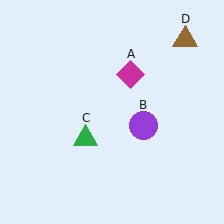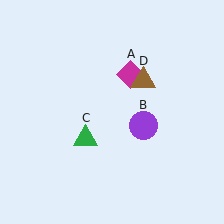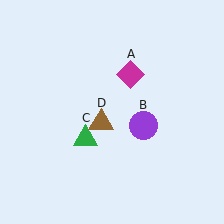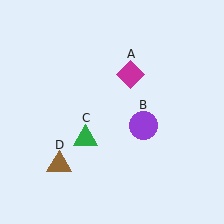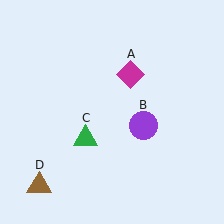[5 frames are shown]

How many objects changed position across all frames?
1 object changed position: brown triangle (object D).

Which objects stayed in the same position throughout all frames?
Magenta diamond (object A) and purple circle (object B) and green triangle (object C) remained stationary.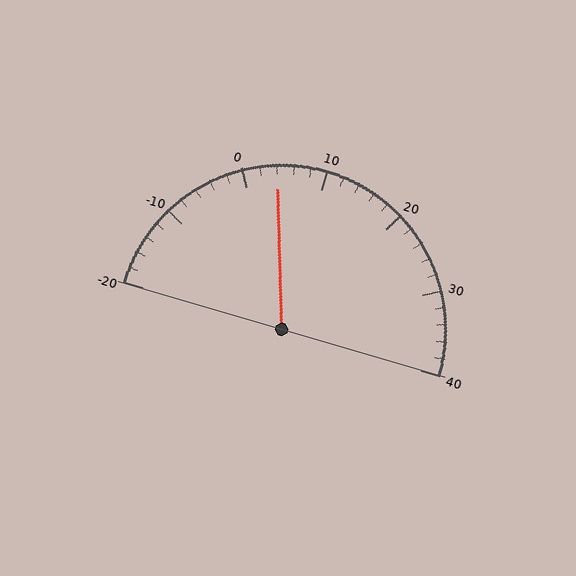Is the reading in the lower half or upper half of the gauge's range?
The reading is in the lower half of the range (-20 to 40).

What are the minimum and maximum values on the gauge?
The gauge ranges from -20 to 40.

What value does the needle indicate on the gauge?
The needle indicates approximately 4.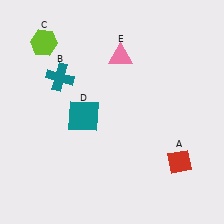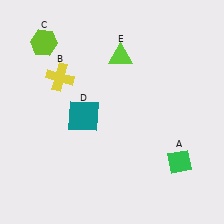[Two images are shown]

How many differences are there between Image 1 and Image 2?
There are 3 differences between the two images.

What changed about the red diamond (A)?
In Image 1, A is red. In Image 2, it changed to green.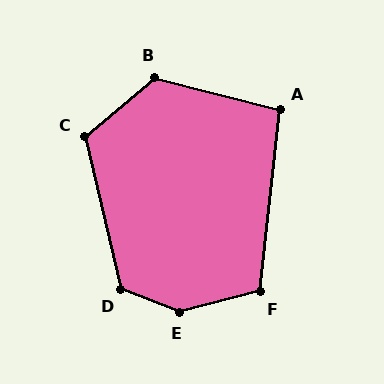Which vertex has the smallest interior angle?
A, at approximately 98 degrees.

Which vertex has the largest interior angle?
E, at approximately 145 degrees.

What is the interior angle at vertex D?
Approximately 124 degrees (obtuse).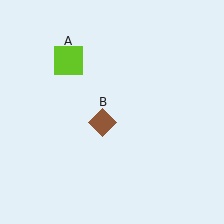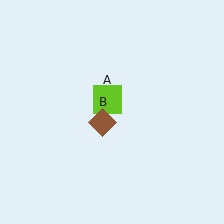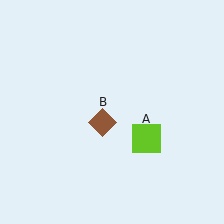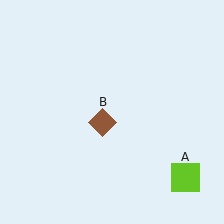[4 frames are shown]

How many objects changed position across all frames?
1 object changed position: lime square (object A).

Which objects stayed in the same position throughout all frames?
Brown diamond (object B) remained stationary.